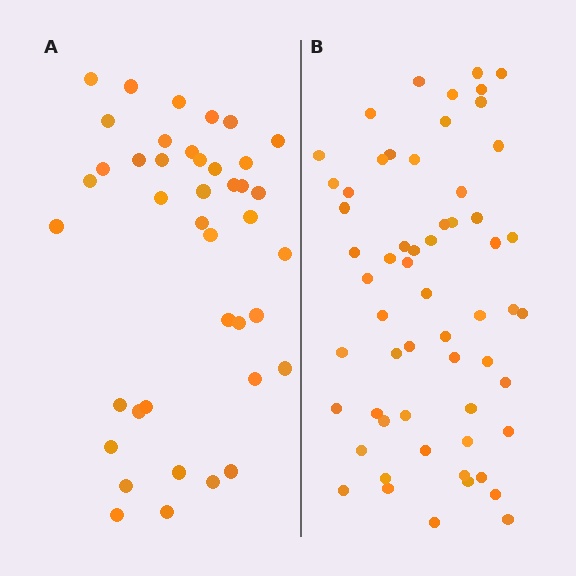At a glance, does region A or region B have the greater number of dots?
Region B (the right region) has more dots.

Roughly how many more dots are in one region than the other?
Region B has approximately 20 more dots than region A.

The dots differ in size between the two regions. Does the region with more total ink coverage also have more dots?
No. Region A has more total ink coverage because its dots are larger, but region B actually contains more individual dots. Total area can be misleading — the number of items is what matters here.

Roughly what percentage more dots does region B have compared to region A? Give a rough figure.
About 45% more.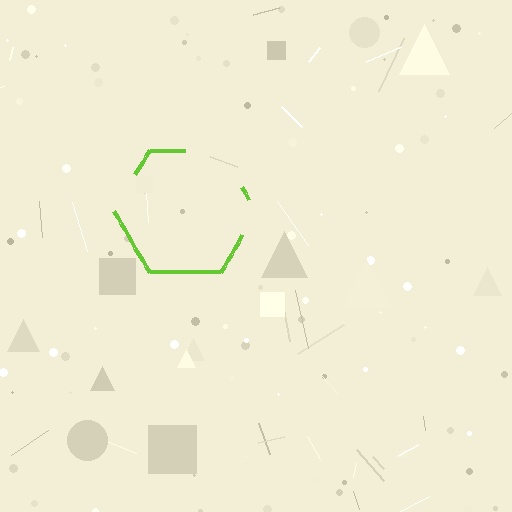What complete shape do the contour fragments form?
The contour fragments form a hexagon.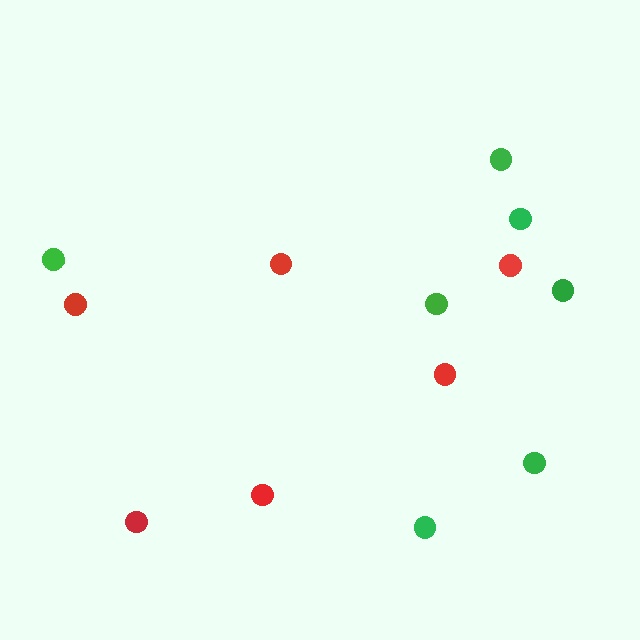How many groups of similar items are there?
There are 2 groups: one group of green circles (7) and one group of red circles (6).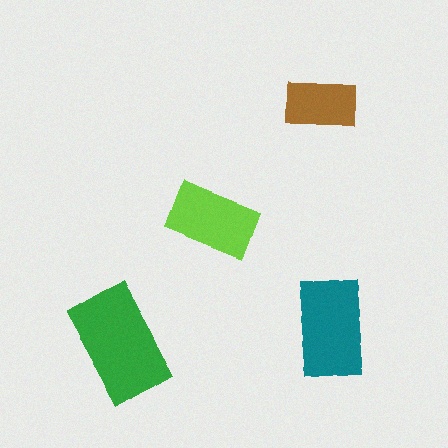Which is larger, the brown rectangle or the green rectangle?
The green one.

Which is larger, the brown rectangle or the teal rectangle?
The teal one.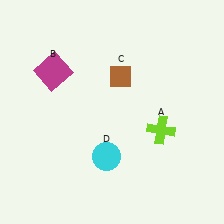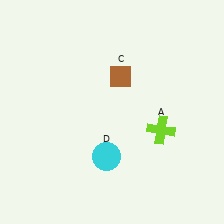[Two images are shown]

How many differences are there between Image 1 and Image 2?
There is 1 difference between the two images.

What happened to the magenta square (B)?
The magenta square (B) was removed in Image 2. It was in the top-left area of Image 1.